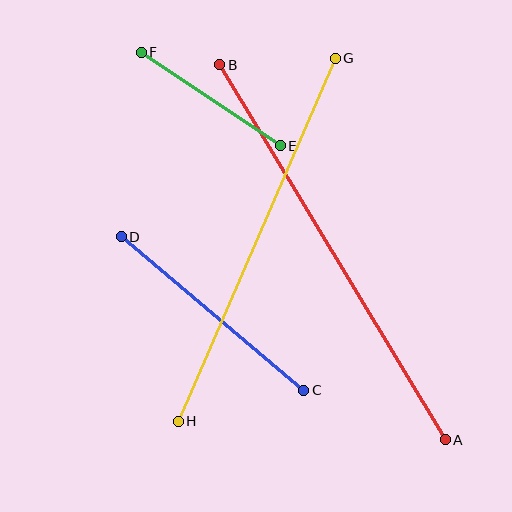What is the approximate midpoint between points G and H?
The midpoint is at approximately (257, 240) pixels.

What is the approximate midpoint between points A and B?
The midpoint is at approximately (332, 252) pixels.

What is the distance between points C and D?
The distance is approximately 239 pixels.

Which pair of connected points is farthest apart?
Points A and B are farthest apart.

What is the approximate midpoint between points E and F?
The midpoint is at approximately (211, 99) pixels.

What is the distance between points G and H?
The distance is approximately 395 pixels.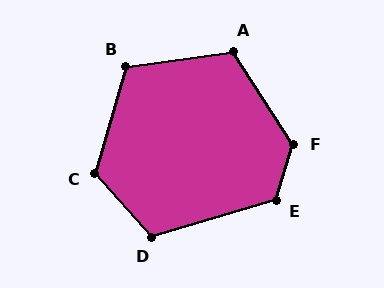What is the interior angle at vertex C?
Approximately 122 degrees (obtuse).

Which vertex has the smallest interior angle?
B, at approximately 114 degrees.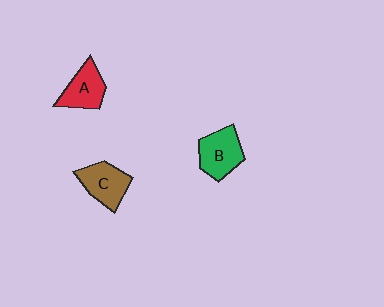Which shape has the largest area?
Shape B (green).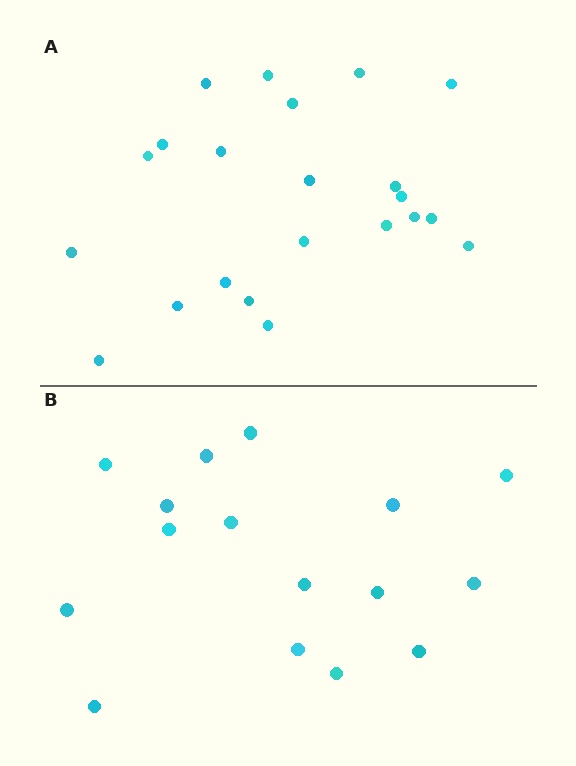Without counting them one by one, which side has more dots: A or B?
Region A (the top region) has more dots.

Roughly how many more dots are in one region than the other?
Region A has about 6 more dots than region B.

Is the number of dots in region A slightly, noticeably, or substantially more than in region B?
Region A has noticeably more, but not dramatically so. The ratio is roughly 1.4 to 1.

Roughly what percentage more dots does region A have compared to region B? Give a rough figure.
About 40% more.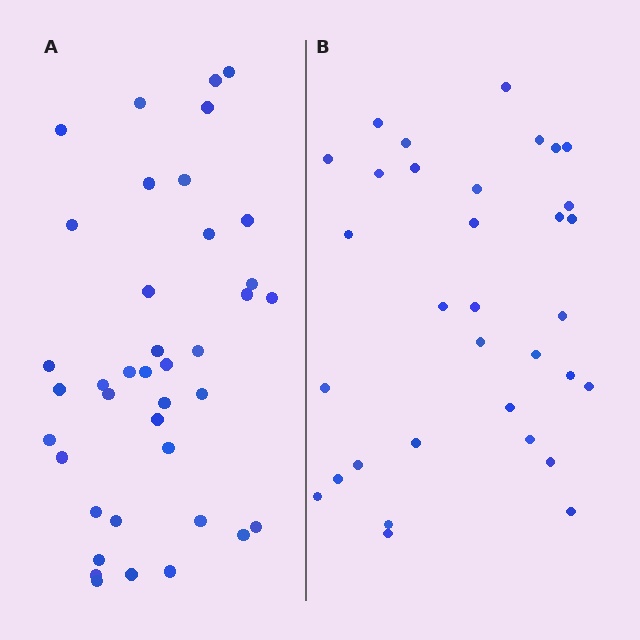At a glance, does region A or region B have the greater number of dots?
Region A (the left region) has more dots.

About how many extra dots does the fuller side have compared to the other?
Region A has about 6 more dots than region B.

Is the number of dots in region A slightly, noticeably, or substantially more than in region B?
Region A has only slightly more — the two regions are fairly close. The ratio is roughly 1.2 to 1.